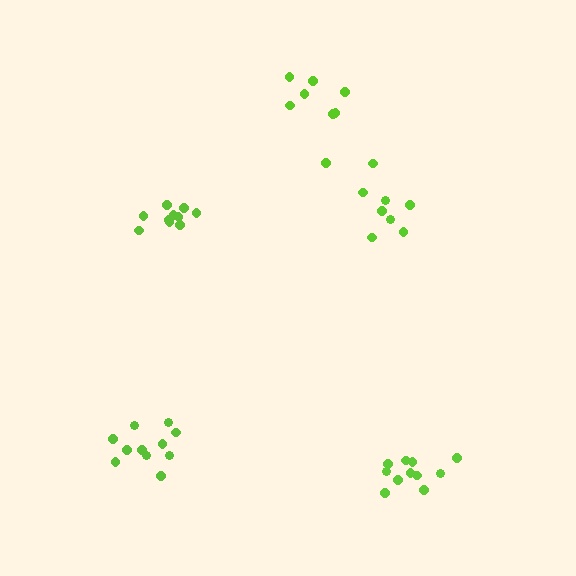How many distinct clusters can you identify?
There are 5 distinct clusters.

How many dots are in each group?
Group 1: 11 dots, Group 2: 8 dots, Group 3: 11 dots, Group 4: 8 dots, Group 5: 10 dots (48 total).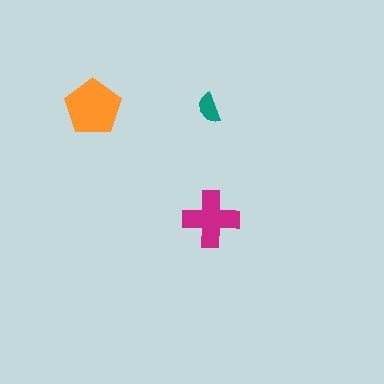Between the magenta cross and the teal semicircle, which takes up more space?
The magenta cross.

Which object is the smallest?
The teal semicircle.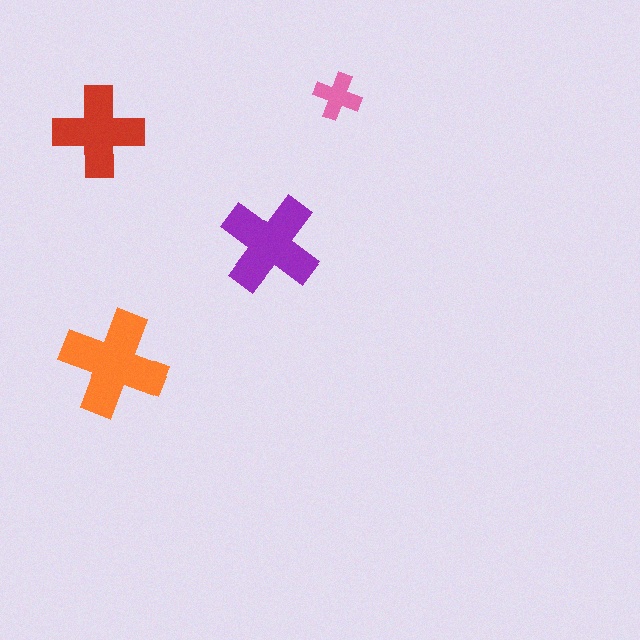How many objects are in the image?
There are 4 objects in the image.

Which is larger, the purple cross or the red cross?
The purple one.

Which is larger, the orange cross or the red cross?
The orange one.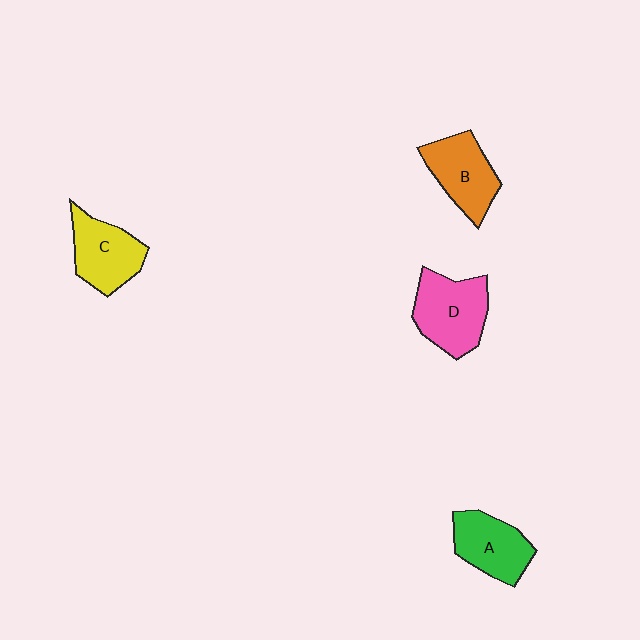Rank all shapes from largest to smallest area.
From largest to smallest: D (pink), B (orange), C (yellow), A (green).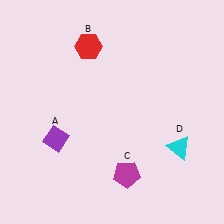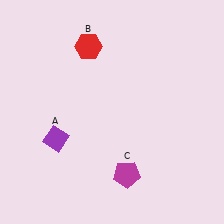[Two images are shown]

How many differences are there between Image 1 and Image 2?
There is 1 difference between the two images.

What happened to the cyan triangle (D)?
The cyan triangle (D) was removed in Image 2. It was in the bottom-right area of Image 1.